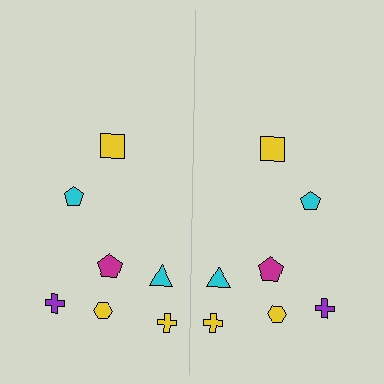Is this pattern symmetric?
Yes, this pattern has bilateral (reflection) symmetry.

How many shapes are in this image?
There are 14 shapes in this image.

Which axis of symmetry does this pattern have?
The pattern has a vertical axis of symmetry running through the center of the image.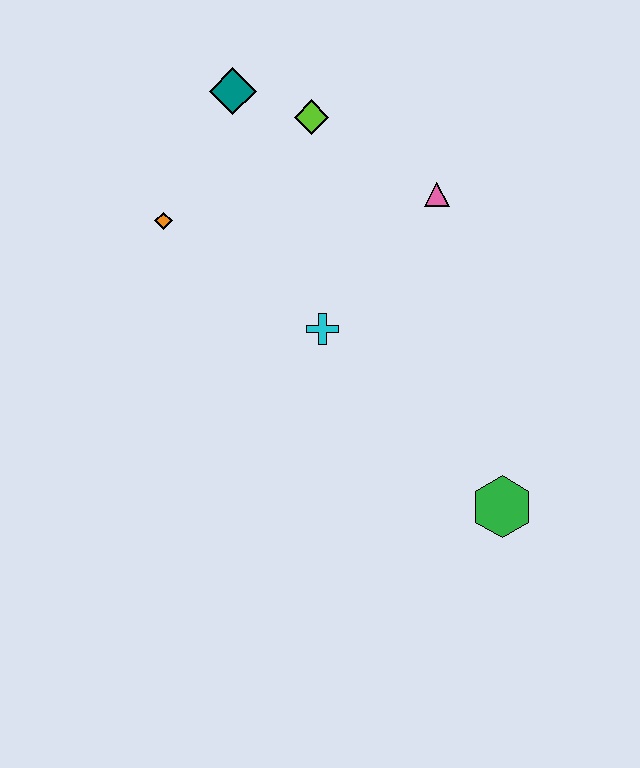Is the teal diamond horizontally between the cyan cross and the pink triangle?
No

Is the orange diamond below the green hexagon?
No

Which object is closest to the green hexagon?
The cyan cross is closest to the green hexagon.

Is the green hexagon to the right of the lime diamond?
Yes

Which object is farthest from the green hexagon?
The teal diamond is farthest from the green hexagon.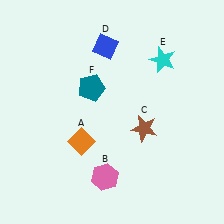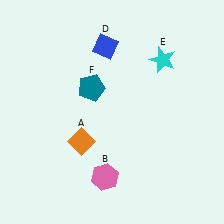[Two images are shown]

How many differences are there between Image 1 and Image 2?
There is 1 difference between the two images.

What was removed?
The brown star (C) was removed in Image 2.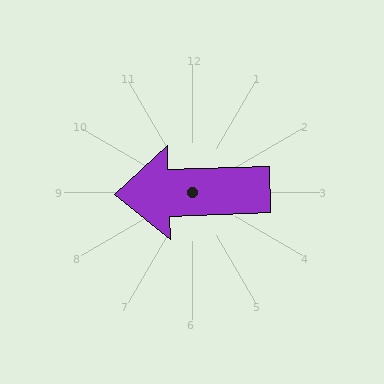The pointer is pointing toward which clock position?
Roughly 9 o'clock.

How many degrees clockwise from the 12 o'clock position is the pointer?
Approximately 268 degrees.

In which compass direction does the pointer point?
West.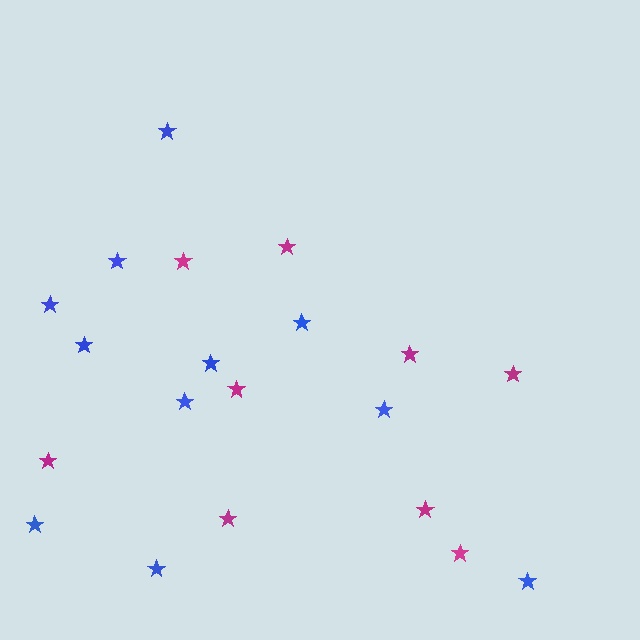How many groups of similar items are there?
There are 2 groups: one group of magenta stars (9) and one group of blue stars (11).